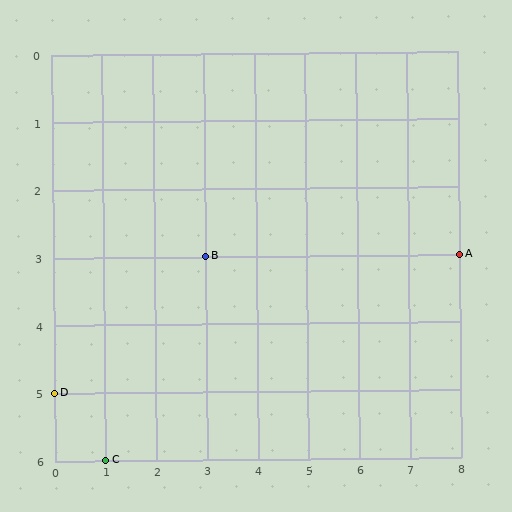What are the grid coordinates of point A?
Point A is at grid coordinates (8, 3).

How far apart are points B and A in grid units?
Points B and A are 5 columns apart.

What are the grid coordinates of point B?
Point B is at grid coordinates (3, 3).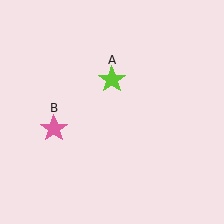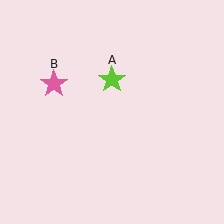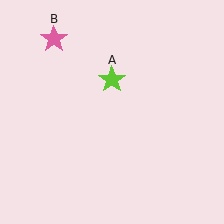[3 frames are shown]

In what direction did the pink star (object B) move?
The pink star (object B) moved up.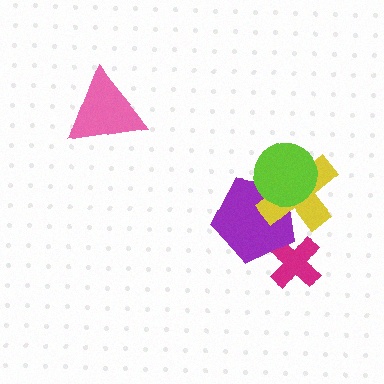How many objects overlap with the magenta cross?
1 object overlaps with the magenta cross.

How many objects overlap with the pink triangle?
0 objects overlap with the pink triangle.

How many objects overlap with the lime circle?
2 objects overlap with the lime circle.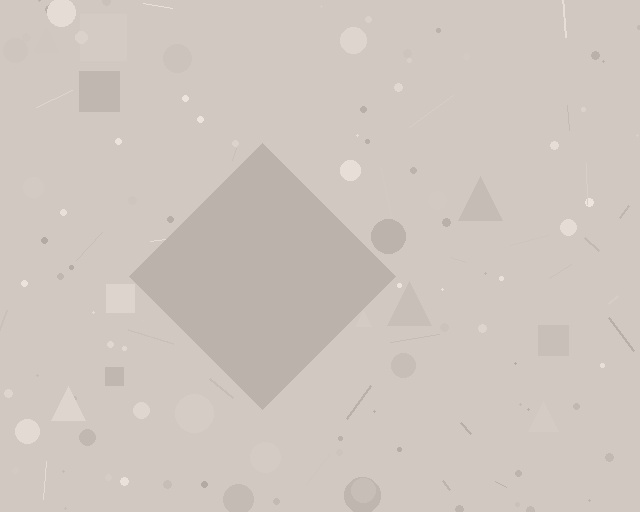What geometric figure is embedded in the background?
A diamond is embedded in the background.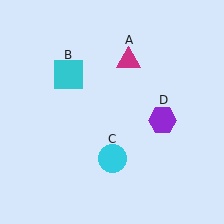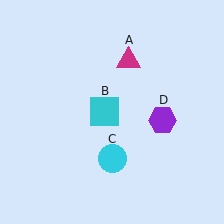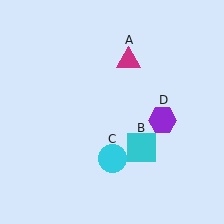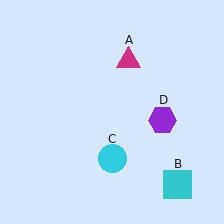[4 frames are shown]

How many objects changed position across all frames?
1 object changed position: cyan square (object B).